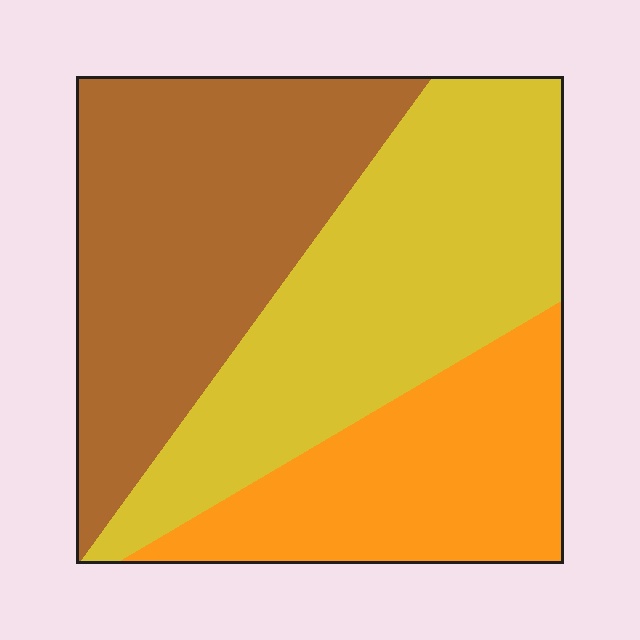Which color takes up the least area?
Orange, at roughly 25%.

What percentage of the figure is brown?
Brown takes up between a third and a half of the figure.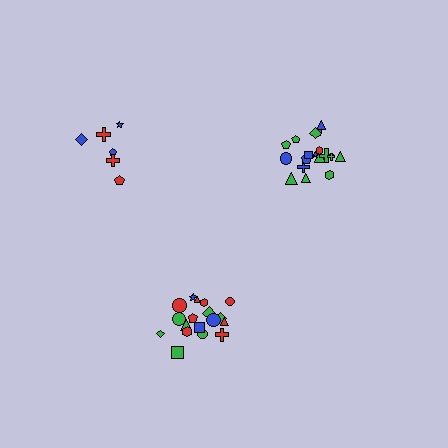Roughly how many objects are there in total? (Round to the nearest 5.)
Roughly 40 objects in total.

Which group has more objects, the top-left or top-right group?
The top-right group.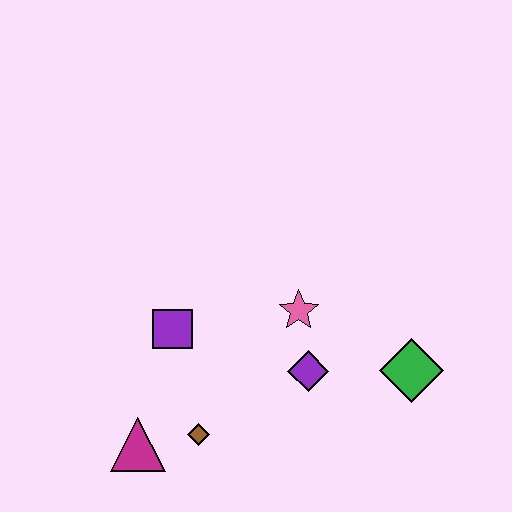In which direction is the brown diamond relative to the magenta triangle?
The brown diamond is to the right of the magenta triangle.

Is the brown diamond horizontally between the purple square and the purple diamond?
Yes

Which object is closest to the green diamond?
The purple diamond is closest to the green diamond.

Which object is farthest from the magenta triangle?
The green diamond is farthest from the magenta triangle.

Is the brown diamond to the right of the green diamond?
No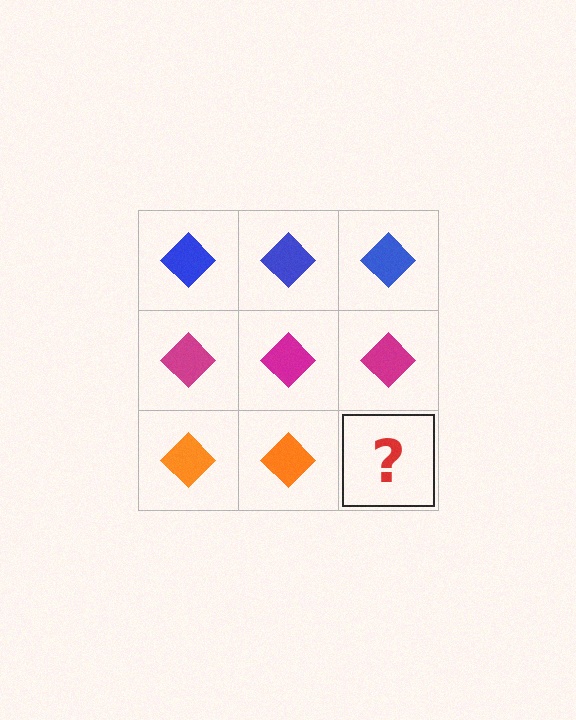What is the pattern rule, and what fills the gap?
The rule is that each row has a consistent color. The gap should be filled with an orange diamond.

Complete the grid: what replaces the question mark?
The question mark should be replaced with an orange diamond.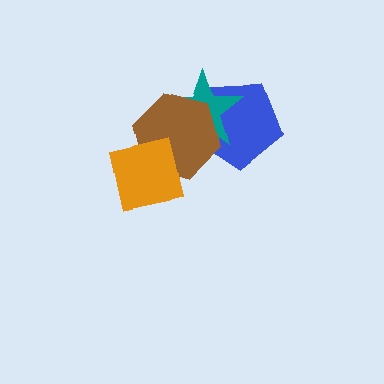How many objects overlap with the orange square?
1 object overlaps with the orange square.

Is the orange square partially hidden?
No, no other shape covers it.